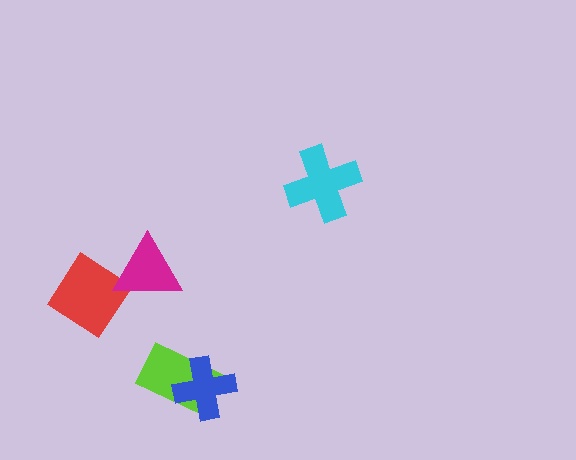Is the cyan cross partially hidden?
No, no other shape covers it.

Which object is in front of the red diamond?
The magenta triangle is in front of the red diamond.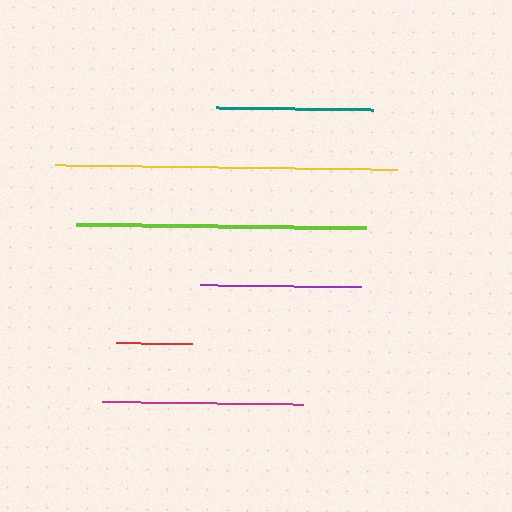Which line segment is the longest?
The yellow line is the longest at approximately 342 pixels.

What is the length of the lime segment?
The lime segment is approximately 290 pixels long.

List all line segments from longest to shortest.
From longest to shortest: yellow, lime, magenta, purple, teal, red.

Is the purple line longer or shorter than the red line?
The purple line is longer than the red line.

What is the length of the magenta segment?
The magenta segment is approximately 202 pixels long.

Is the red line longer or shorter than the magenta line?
The magenta line is longer than the red line.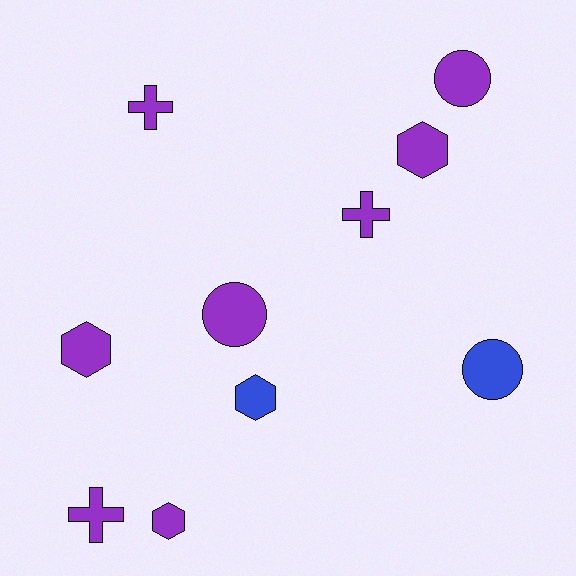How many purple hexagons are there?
There are 3 purple hexagons.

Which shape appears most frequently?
Hexagon, with 4 objects.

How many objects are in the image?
There are 10 objects.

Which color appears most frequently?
Purple, with 8 objects.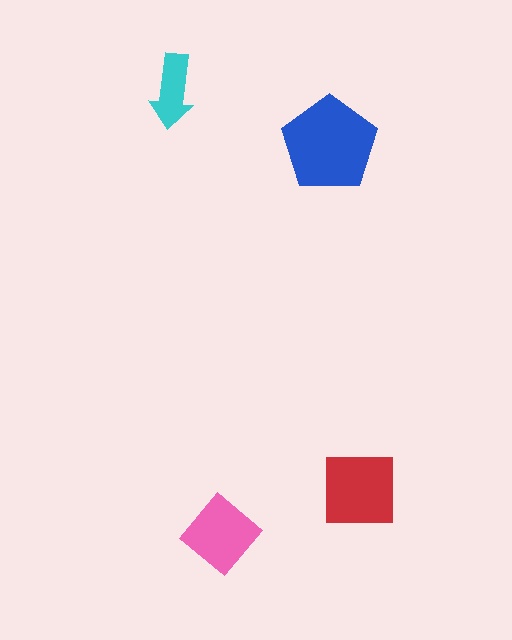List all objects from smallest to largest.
The cyan arrow, the pink diamond, the red square, the blue pentagon.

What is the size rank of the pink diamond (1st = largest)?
3rd.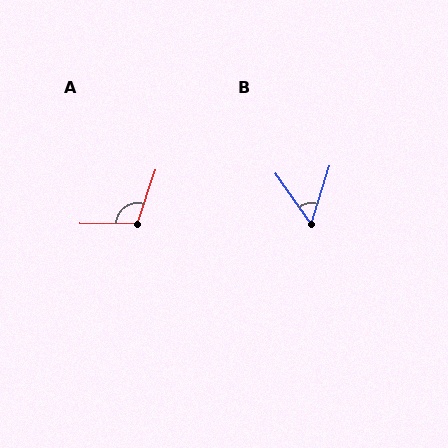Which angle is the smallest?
B, at approximately 53 degrees.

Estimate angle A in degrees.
Approximately 108 degrees.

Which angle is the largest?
A, at approximately 108 degrees.